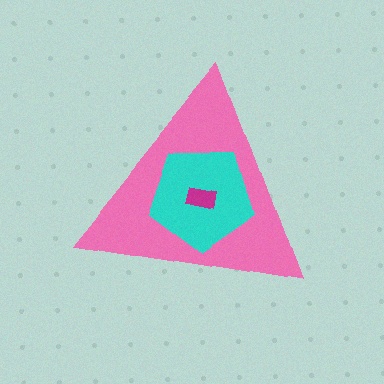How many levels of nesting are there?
3.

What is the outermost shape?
The pink triangle.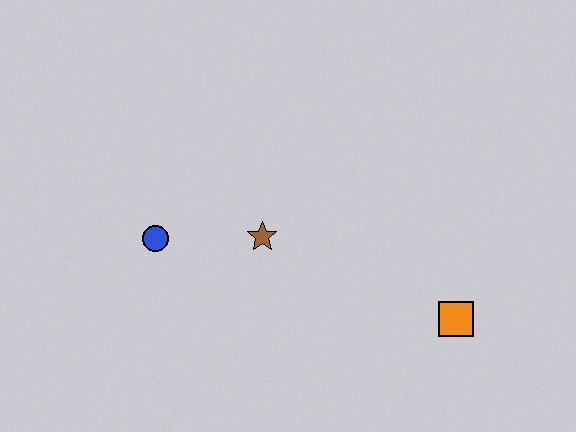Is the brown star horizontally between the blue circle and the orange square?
Yes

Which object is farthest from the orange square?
The blue circle is farthest from the orange square.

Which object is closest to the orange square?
The brown star is closest to the orange square.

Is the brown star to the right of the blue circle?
Yes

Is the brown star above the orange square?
Yes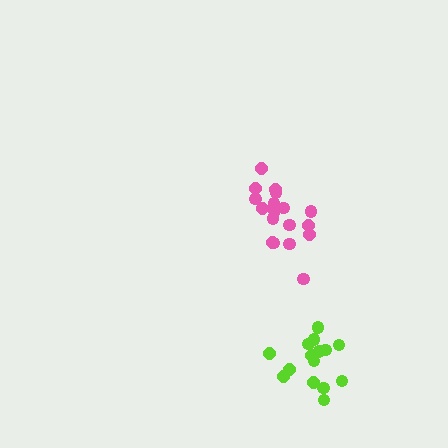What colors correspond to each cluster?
The clusters are colored: pink, lime.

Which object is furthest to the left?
The pink cluster is leftmost.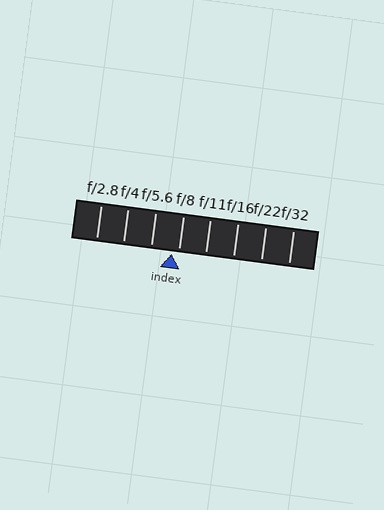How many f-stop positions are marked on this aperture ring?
There are 8 f-stop positions marked.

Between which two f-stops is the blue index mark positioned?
The index mark is between f/5.6 and f/8.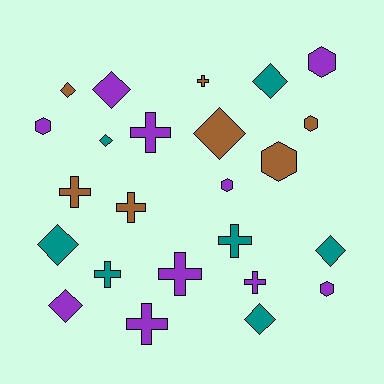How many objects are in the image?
There are 24 objects.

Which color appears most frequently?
Purple, with 10 objects.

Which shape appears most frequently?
Diamond, with 9 objects.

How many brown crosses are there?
There are 3 brown crosses.